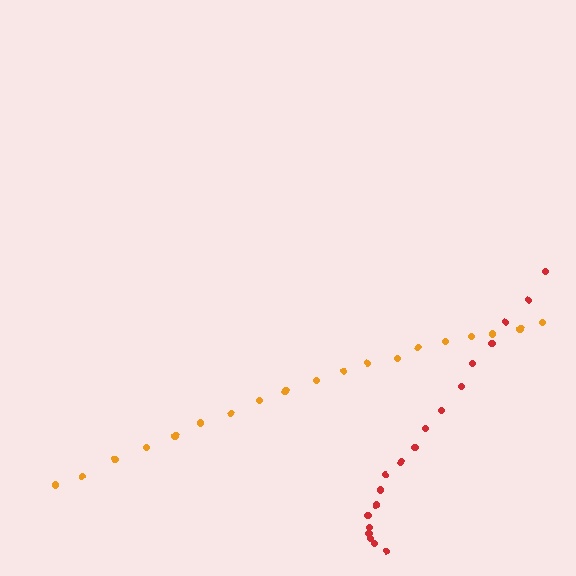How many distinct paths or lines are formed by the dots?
There are 2 distinct paths.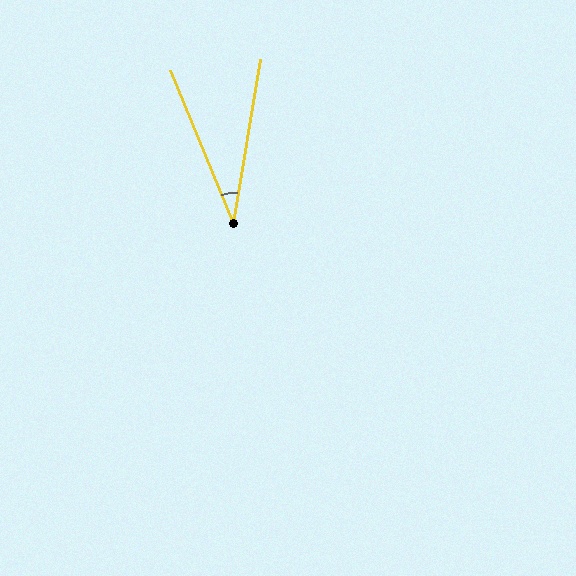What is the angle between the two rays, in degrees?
Approximately 32 degrees.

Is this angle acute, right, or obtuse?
It is acute.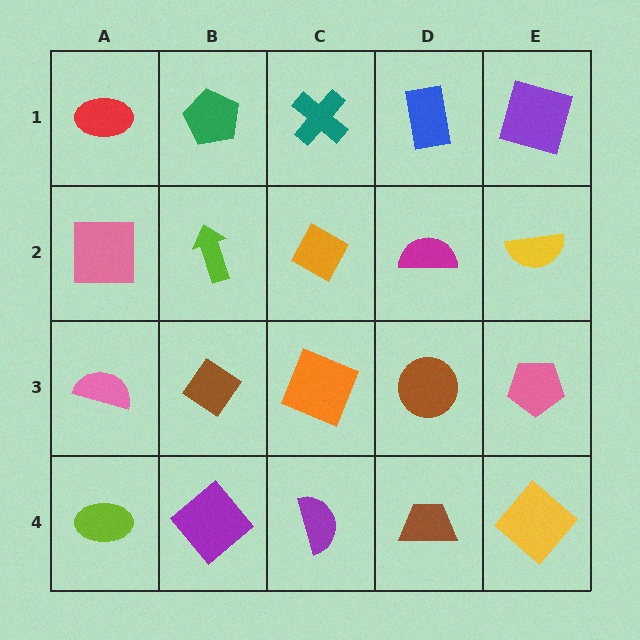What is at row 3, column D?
A brown circle.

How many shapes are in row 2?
5 shapes.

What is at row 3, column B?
A brown diamond.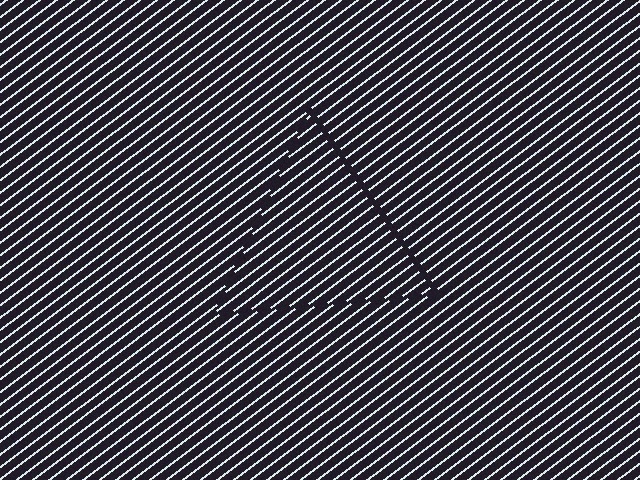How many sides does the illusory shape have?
3 sides — the line-ends trace a triangle.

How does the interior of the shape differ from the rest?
The interior of the shape contains the same grating, shifted by half a period — the contour is defined by the phase discontinuity where line-ends from the inner and outer gratings abut.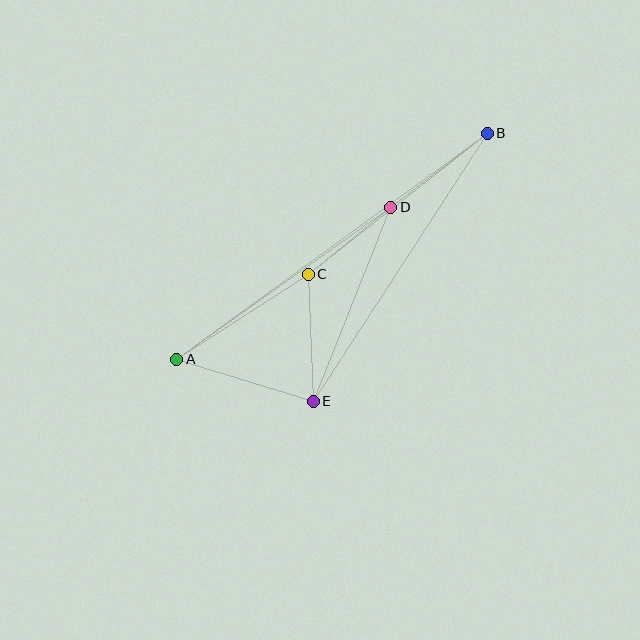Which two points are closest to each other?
Points C and D are closest to each other.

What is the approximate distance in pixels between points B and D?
The distance between B and D is approximately 122 pixels.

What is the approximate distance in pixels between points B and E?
The distance between B and E is approximately 319 pixels.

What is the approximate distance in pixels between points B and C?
The distance between B and C is approximately 228 pixels.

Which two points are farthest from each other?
Points A and B are farthest from each other.